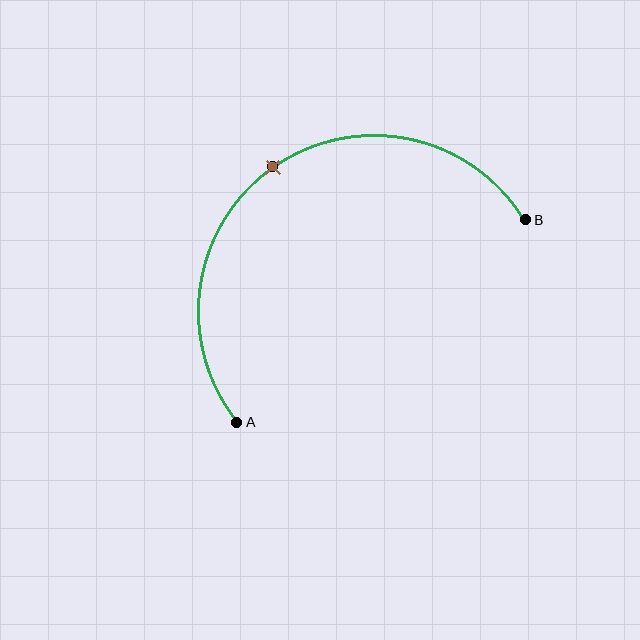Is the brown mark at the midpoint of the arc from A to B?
Yes. The brown mark lies on the arc at equal arc-length from both A and B — it is the arc midpoint.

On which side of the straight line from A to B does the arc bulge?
The arc bulges above and to the left of the straight line connecting A and B.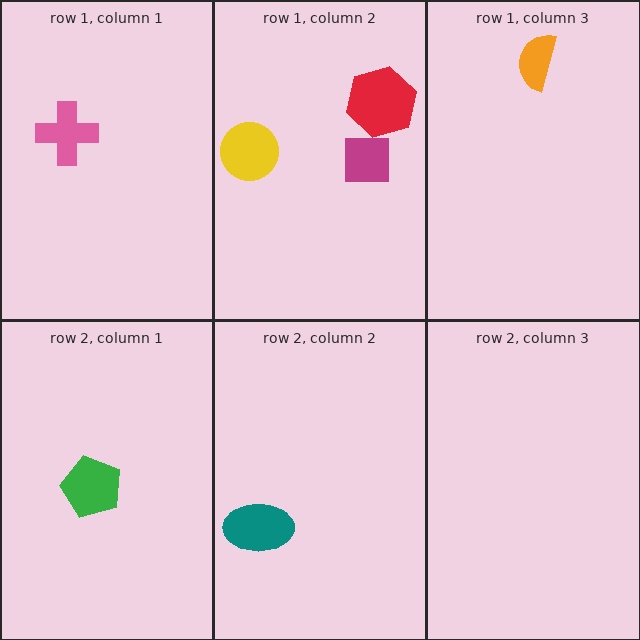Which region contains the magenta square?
The row 1, column 2 region.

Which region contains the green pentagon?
The row 2, column 1 region.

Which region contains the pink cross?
The row 1, column 1 region.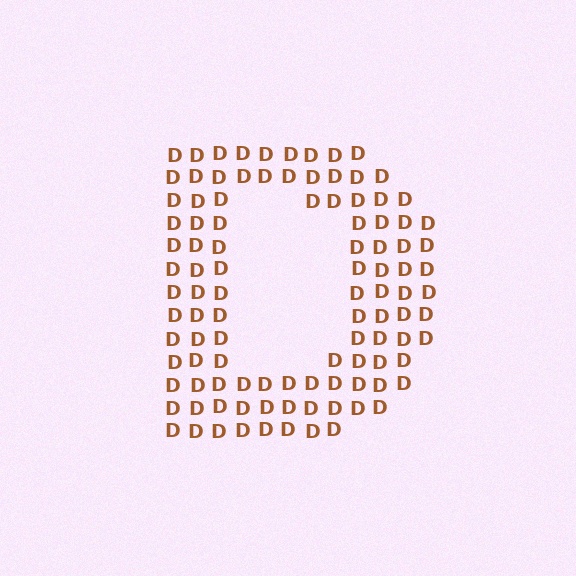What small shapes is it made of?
It is made of small letter D's.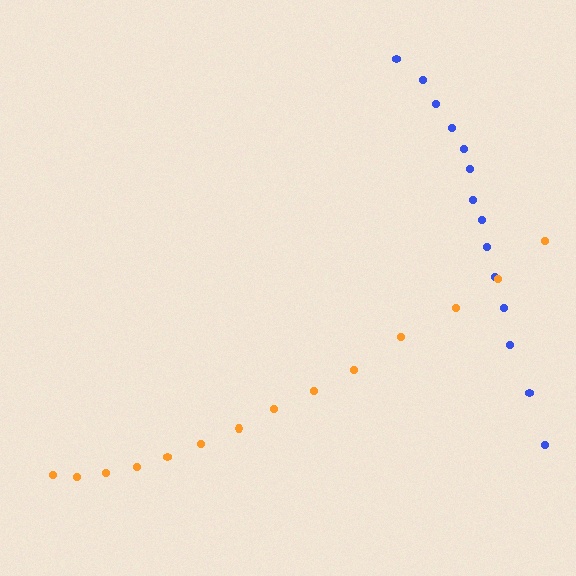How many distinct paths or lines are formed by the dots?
There are 2 distinct paths.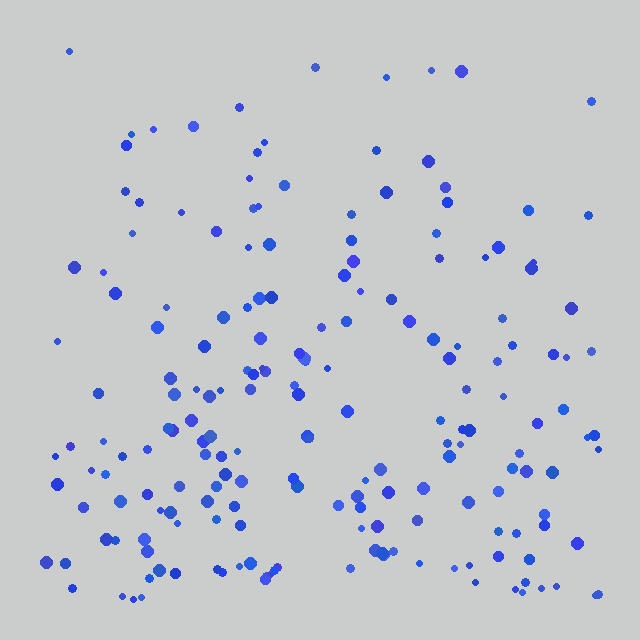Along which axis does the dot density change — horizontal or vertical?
Vertical.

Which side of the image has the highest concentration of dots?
The bottom.